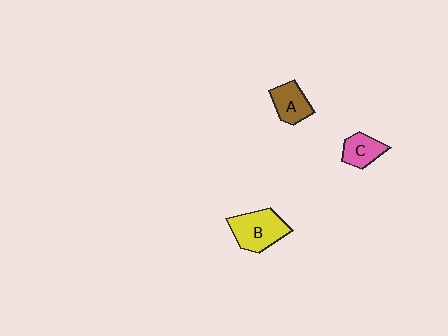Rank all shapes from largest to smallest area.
From largest to smallest: B (yellow), A (brown), C (pink).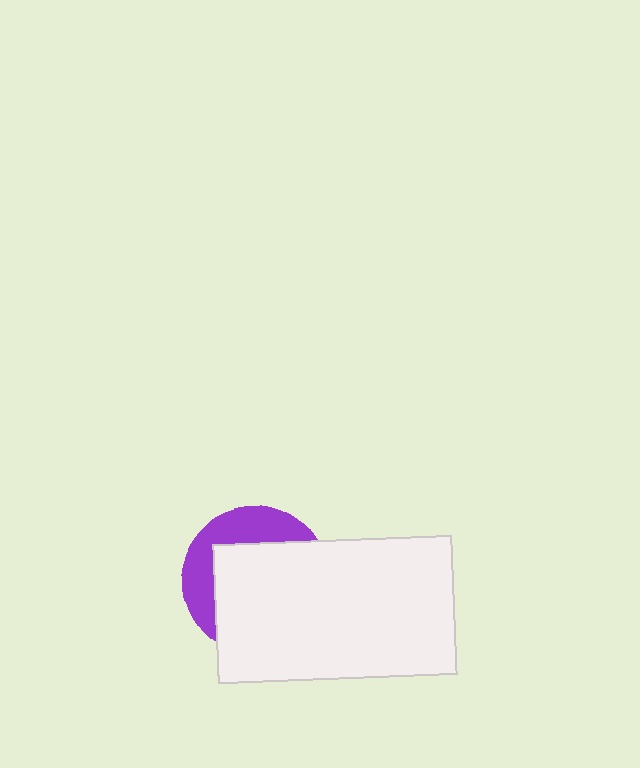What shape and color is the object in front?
The object in front is a white rectangle.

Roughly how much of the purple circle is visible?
A small part of it is visible (roughly 33%).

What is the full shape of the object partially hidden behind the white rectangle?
The partially hidden object is a purple circle.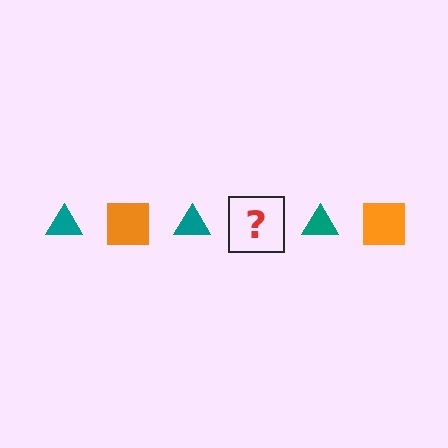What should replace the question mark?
The question mark should be replaced with an orange square.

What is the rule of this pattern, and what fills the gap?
The rule is that the pattern alternates between teal triangle and orange square. The gap should be filled with an orange square.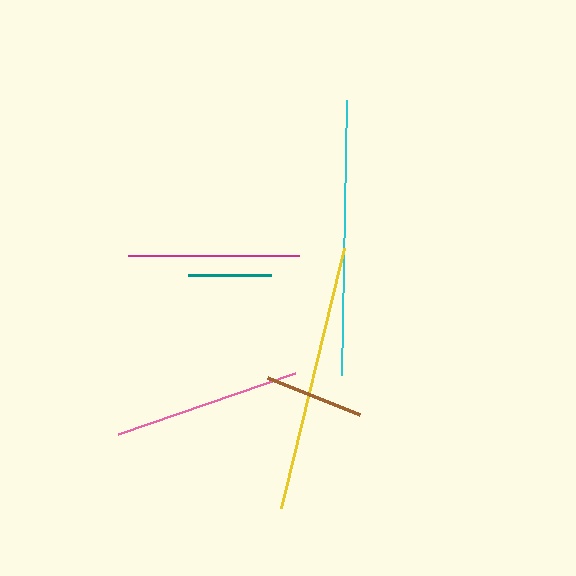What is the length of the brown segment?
The brown segment is approximately 100 pixels long.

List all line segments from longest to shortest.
From longest to shortest: cyan, yellow, pink, magenta, brown, teal.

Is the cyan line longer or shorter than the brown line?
The cyan line is longer than the brown line.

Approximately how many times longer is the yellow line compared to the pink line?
The yellow line is approximately 1.4 times the length of the pink line.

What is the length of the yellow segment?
The yellow segment is approximately 267 pixels long.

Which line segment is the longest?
The cyan line is the longest at approximately 275 pixels.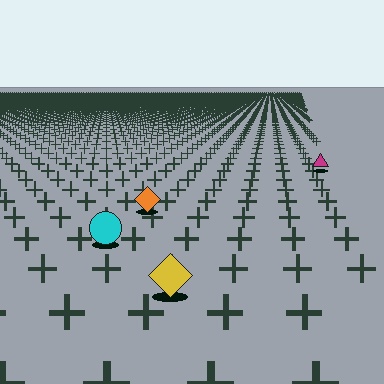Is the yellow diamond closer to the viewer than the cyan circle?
Yes. The yellow diamond is closer — you can tell from the texture gradient: the ground texture is coarser near it.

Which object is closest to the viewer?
The yellow diamond is closest. The texture marks near it are larger and more spread out.